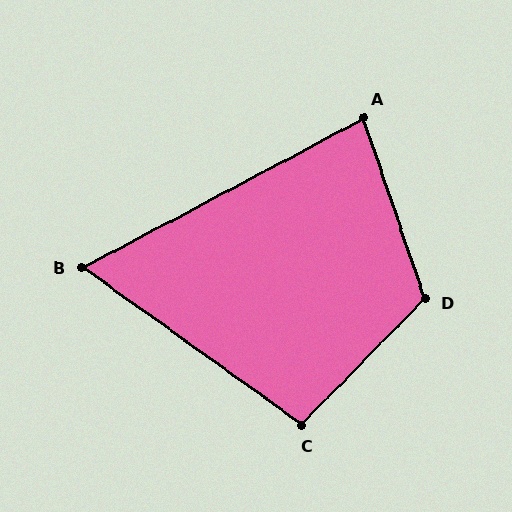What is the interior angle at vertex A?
Approximately 81 degrees (acute).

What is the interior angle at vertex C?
Approximately 99 degrees (obtuse).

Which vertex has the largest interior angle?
D, at approximately 116 degrees.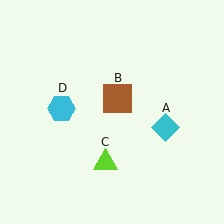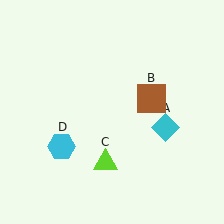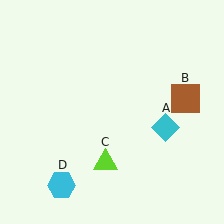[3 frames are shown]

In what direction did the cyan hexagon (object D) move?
The cyan hexagon (object D) moved down.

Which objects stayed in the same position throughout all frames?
Cyan diamond (object A) and lime triangle (object C) remained stationary.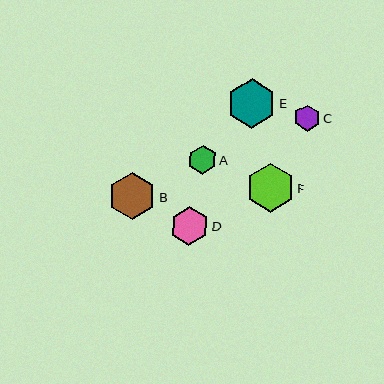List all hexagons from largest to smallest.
From largest to smallest: E, F, B, D, A, C.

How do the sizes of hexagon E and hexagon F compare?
Hexagon E and hexagon F are approximately the same size.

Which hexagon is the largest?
Hexagon E is the largest with a size of approximately 49 pixels.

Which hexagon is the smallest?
Hexagon C is the smallest with a size of approximately 26 pixels.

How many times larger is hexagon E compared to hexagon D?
Hexagon E is approximately 1.3 times the size of hexagon D.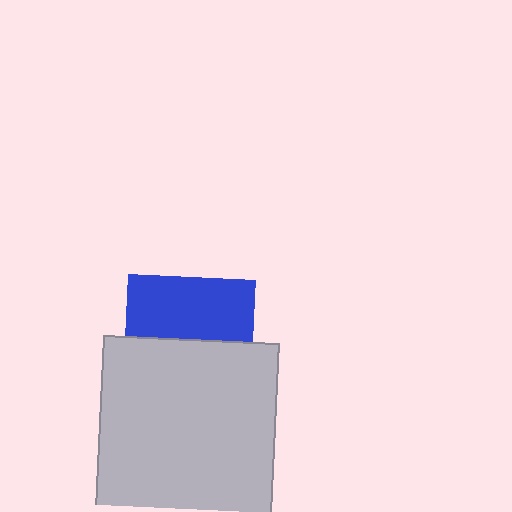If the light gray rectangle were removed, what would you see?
You would see the complete blue square.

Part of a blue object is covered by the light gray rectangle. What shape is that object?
It is a square.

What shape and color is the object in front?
The object in front is a light gray rectangle.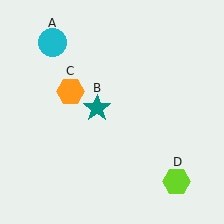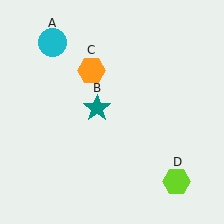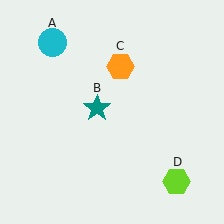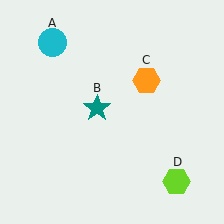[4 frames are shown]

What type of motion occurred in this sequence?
The orange hexagon (object C) rotated clockwise around the center of the scene.